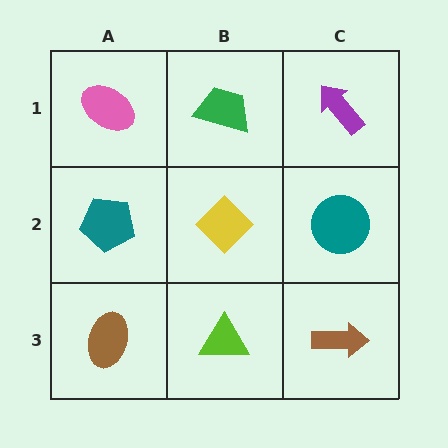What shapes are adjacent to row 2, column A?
A pink ellipse (row 1, column A), a brown ellipse (row 3, column A), a yellow diamond (row 2, column B).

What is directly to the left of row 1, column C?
A green trapezoid.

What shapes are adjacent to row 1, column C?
A teal circle (row 2, column C), a green trapezoid (row 1, column B).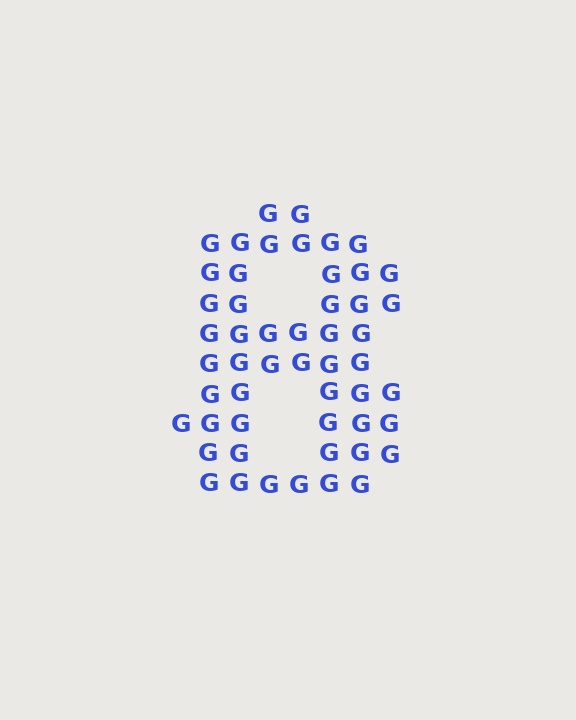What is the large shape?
The large shape is the digit 8.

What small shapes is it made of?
It is made of small letter G's.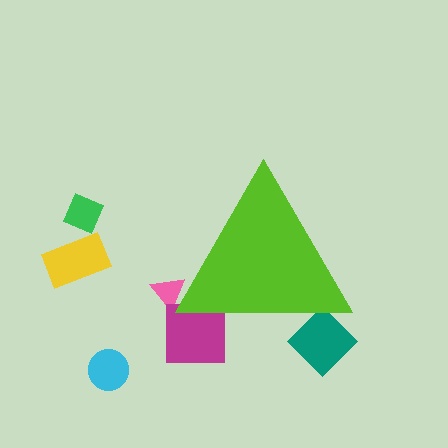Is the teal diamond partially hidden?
Yes, the teal diamond is partially hidden behind the lime triangle.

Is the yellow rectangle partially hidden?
No, the yellow rectangle is fully visible.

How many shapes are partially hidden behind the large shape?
3 shapes are partially hidden.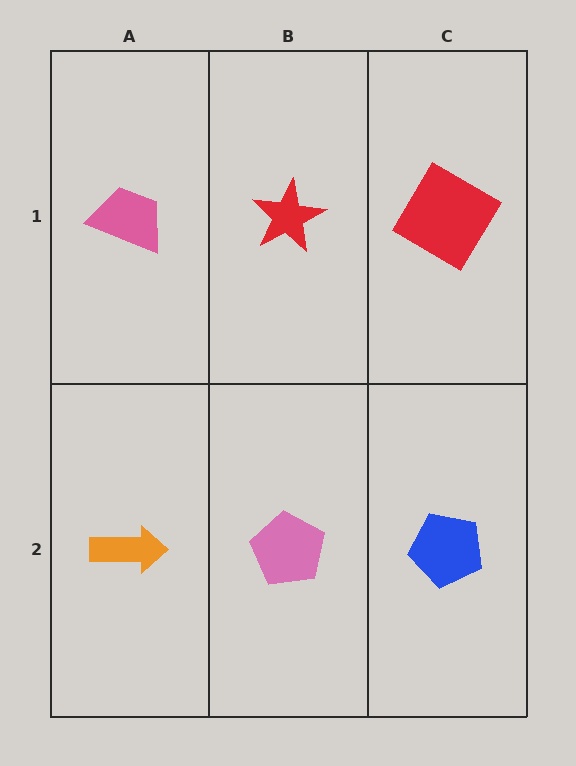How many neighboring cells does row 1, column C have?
2.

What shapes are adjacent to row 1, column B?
A pink pentagon (row 2, column B), a pink trapezoid (row 1, column A), a red diamond (row 1, column C).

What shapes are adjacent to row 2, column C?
A red diamond (row 1, column C), a pink pentagon (row 2, column B).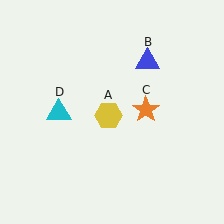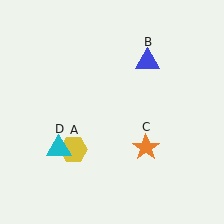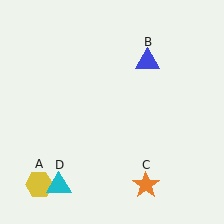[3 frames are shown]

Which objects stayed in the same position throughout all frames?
Blue triangle (object B) remained stationary.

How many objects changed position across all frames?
3 objects changed position: yellow hexagon (object A), orange star (object C), cyan triangle (object D).